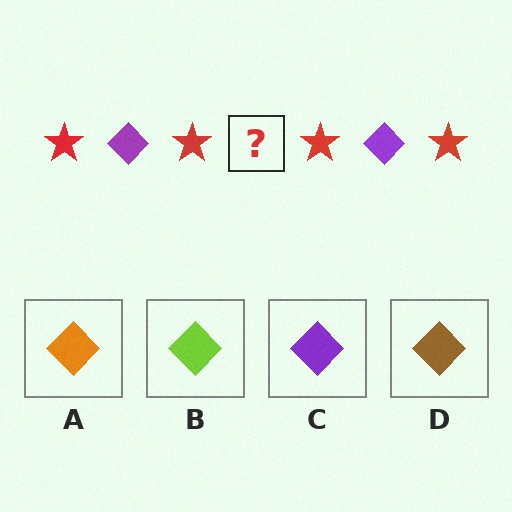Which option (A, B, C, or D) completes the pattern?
C.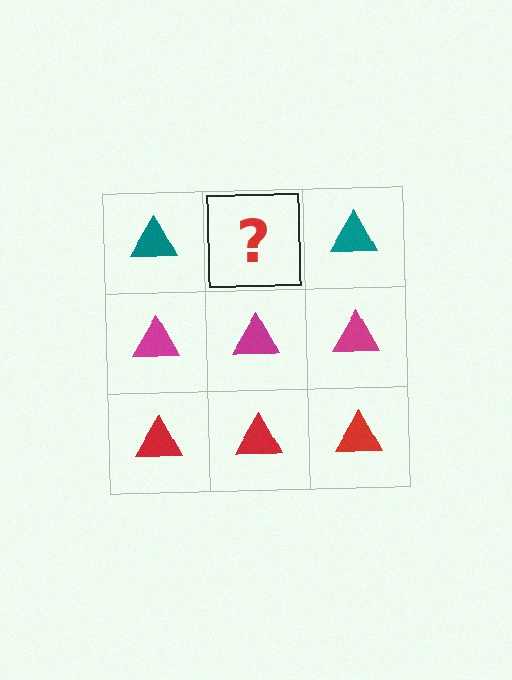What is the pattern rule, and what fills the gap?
The rule is that each row has a consistent color. The gap should be filled with a teal triangle.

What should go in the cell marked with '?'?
The missing cell should contain a teal triangle.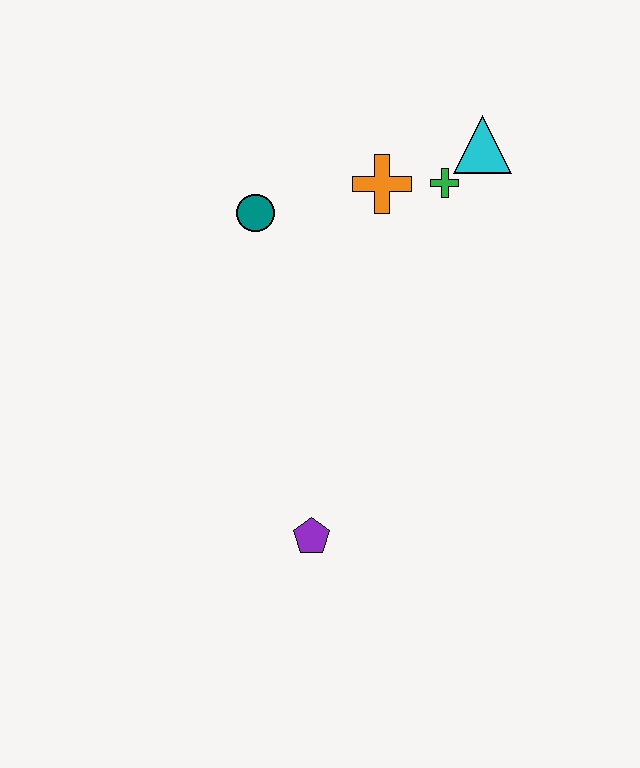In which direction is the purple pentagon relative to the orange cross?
The purple pentagon is below the orange cross.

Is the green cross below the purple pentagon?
No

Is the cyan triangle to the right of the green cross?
Yes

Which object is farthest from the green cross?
The purple pentagon is farthest from the green cross.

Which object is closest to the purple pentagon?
The teal circle is closest to the purple pentagon.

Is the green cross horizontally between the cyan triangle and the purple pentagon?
Yes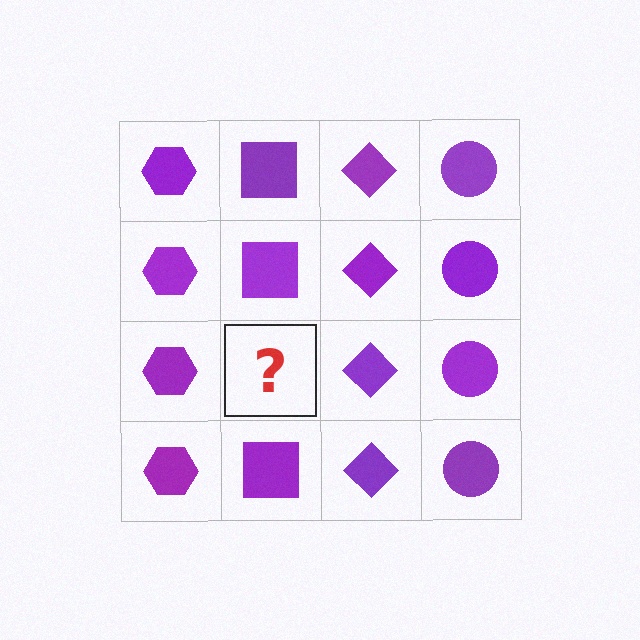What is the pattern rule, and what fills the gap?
The rule is that each column has a consistent shape. The gap should be filled with a purple square.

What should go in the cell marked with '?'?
The missing cell should contain a purple square.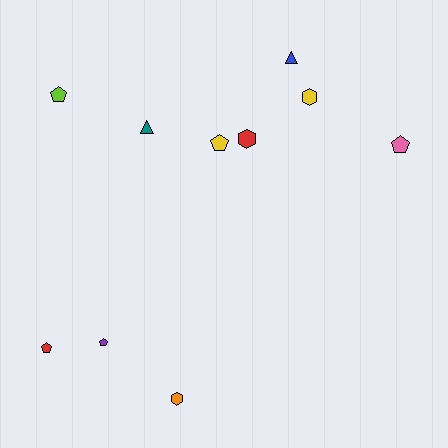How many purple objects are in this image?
There is 1 purple object.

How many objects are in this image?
There are 10 objects.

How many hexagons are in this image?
There are 3 hexagons.